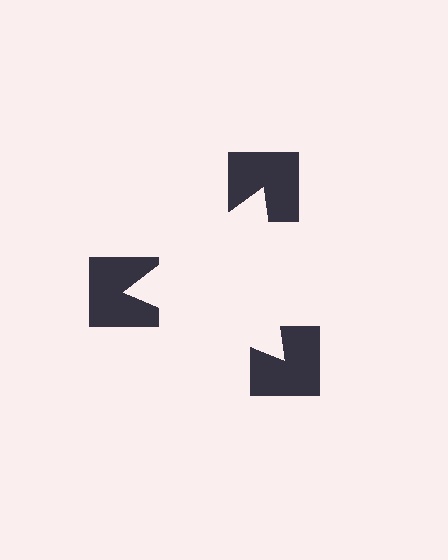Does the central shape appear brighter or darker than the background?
It typically appears slightly brighter than the background, even though no actual brightness change is drawn.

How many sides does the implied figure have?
3 sides.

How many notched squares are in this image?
There are 3 — one at each vertex of the illusory triangle.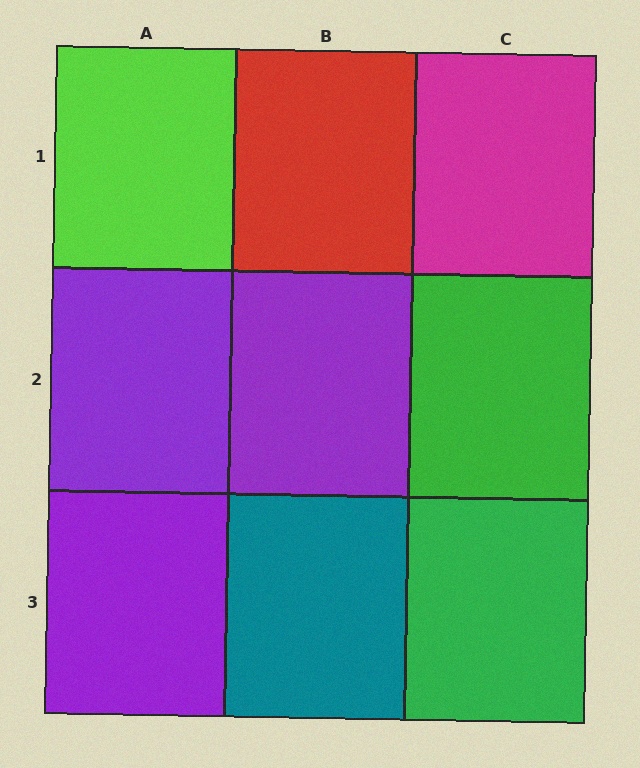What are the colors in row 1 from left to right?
Lime, red, magenta.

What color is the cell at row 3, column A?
Purple.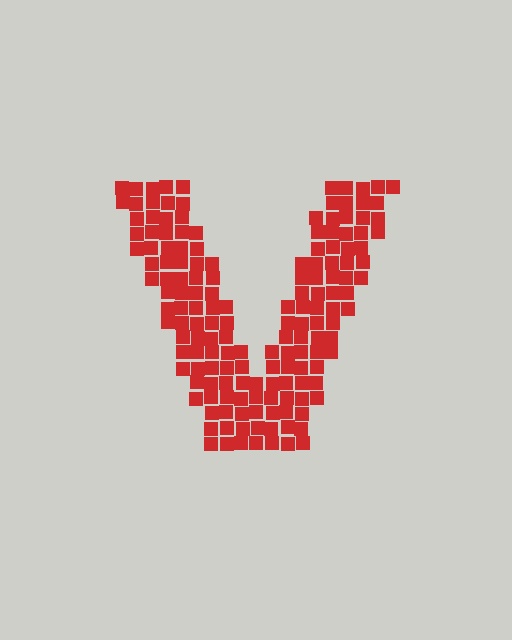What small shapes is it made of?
It is made of small squares.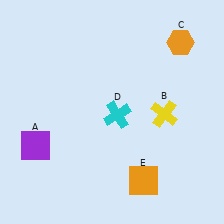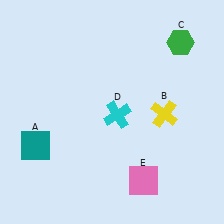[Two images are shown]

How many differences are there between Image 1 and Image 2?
There are 3 differences between the two images.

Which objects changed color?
A changed from purple to teal. C changed from orange to green. E changed from orange to pink.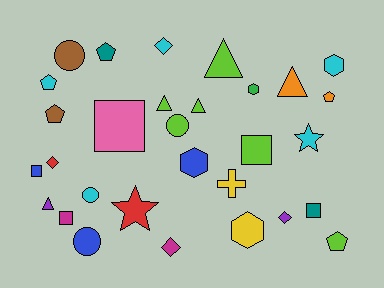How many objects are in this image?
There are 30 objects.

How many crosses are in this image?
There is 1 cross.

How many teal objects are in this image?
There are 2 teal objects.